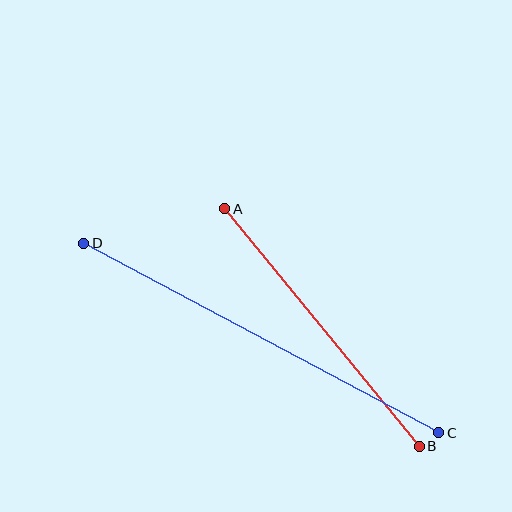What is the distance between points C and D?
The distance is approximately 402 pixels.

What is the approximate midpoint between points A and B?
The midpoint is at approximately (322, 327) pixels.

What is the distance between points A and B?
The distance is approximately 307 pixels.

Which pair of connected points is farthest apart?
Points C and D are farthest apart.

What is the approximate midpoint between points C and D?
The midpoint is at approximately (261, 338) pixels.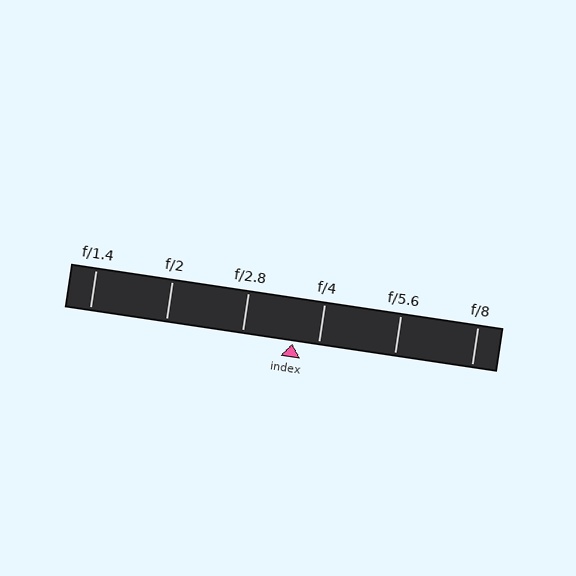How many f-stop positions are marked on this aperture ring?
There are 6 f-stop positions marked.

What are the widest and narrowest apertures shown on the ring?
The widest aperture shown is f/1.4 and the narrowest is f/8.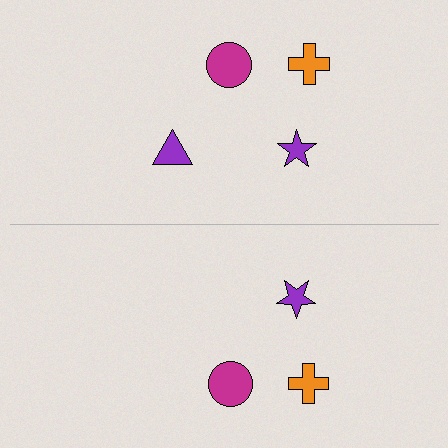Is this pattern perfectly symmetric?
No, the pattern is not perfectly symmetric. A purple triangle is missing from the bottom side.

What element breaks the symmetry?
A purple triangle is missing from the bottom side.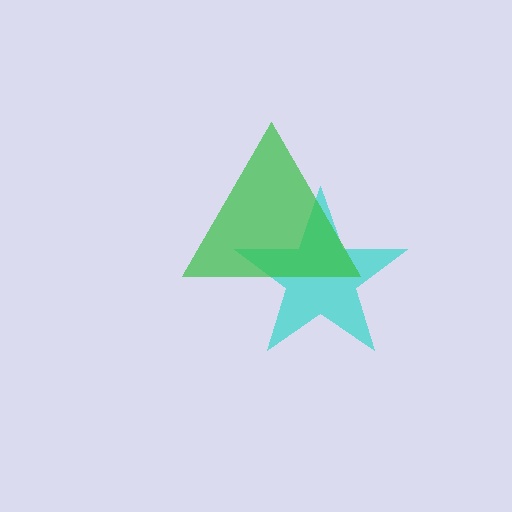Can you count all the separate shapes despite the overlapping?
Yes, there are 2 separate shapes.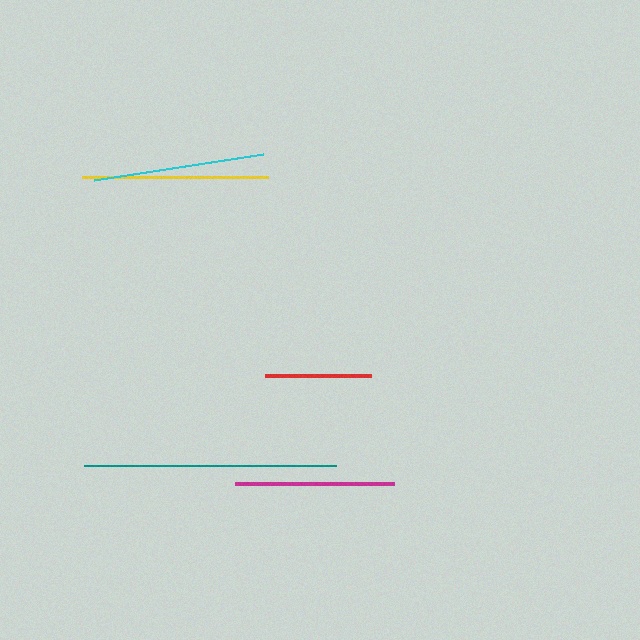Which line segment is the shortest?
The red line is the shortest at approximately 106 pixels.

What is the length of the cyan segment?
The cyan segment is approximately 171 pixels long.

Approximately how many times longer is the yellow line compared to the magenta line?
The yellow line is approximately 1.2 times the length of the magenta line.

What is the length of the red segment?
The red segment is approximately 106 pixels long.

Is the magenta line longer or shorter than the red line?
The magenta line is longer than the red line.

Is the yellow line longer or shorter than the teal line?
The teal line is longer than the yellow line.